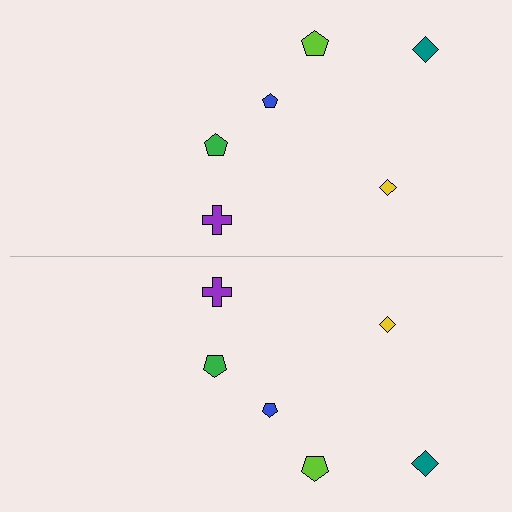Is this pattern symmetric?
Yes, this pattern has bilateral (reflection) symmetry.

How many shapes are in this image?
There are 12 shapes in this image.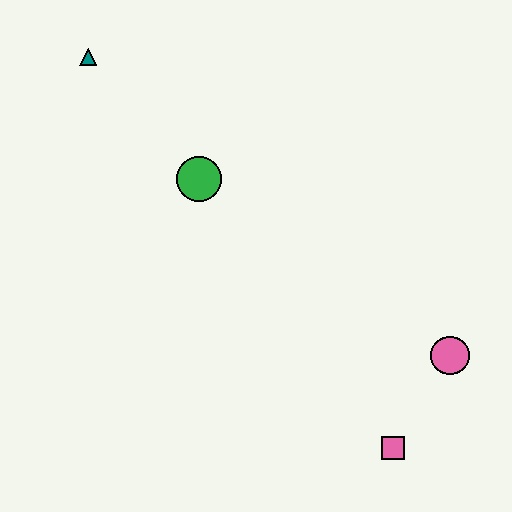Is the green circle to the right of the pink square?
No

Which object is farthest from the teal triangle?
The pink square is farthest from the teal triangle.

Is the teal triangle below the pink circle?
No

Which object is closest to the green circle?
The teal triangle is closest to the green circle.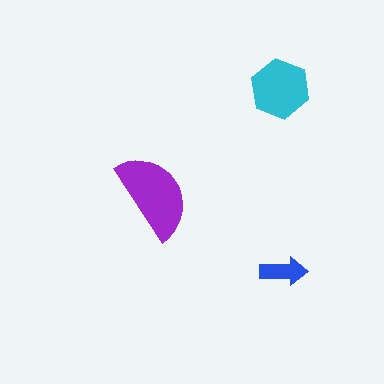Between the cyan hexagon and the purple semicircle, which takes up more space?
The purple semicircle.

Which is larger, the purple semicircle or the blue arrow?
The purple semicircle.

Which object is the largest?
The purple semicircle.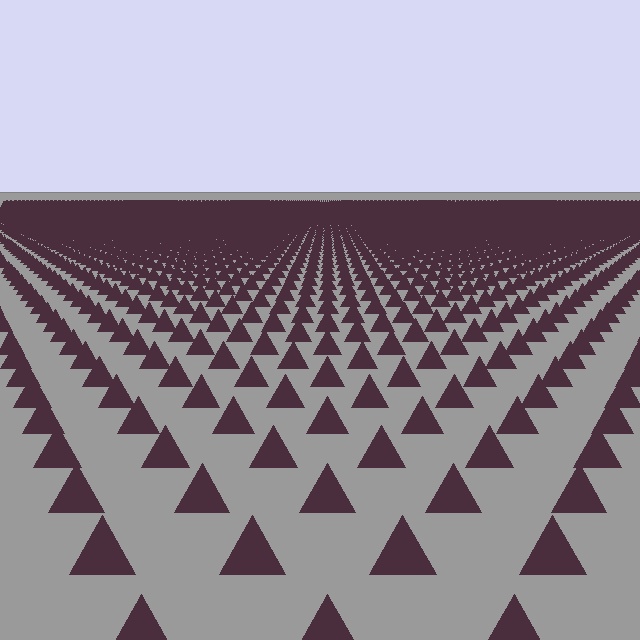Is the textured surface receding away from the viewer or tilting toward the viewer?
The surface is receding away from the viewer. Texture elements get smaller and denser toward the top.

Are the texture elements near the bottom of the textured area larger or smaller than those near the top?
Larger. Near the bottom, elements are closer to the viewer and appear at a bigger on-screen size.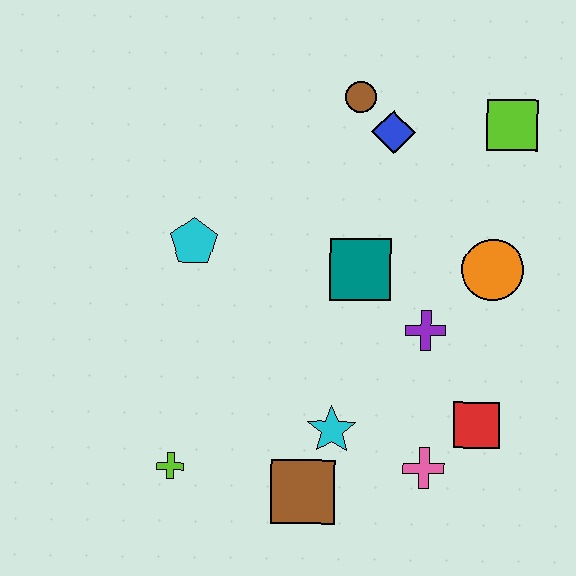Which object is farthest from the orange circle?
The lime cross is farthest from the orange circle.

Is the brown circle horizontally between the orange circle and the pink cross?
No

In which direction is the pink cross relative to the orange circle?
The pink cross is below the orange circle.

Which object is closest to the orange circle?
The purple cross is closest to the orange circle.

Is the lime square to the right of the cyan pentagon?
Yes